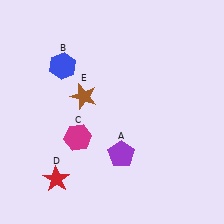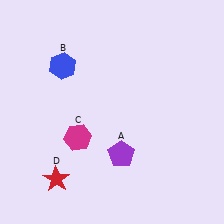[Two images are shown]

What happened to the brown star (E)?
The brown star (E) was removed in Image 2. It was in the top-left area of Image 1.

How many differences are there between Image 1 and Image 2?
There is 1 difference between the two images.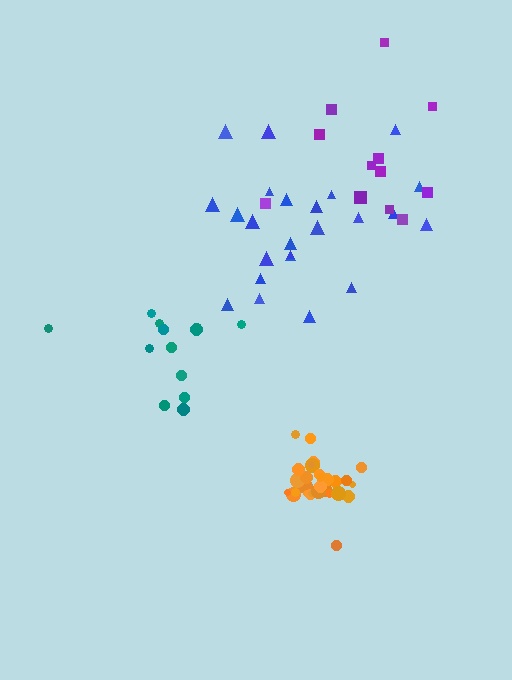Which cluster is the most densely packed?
Orange.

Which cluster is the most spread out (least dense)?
Purple.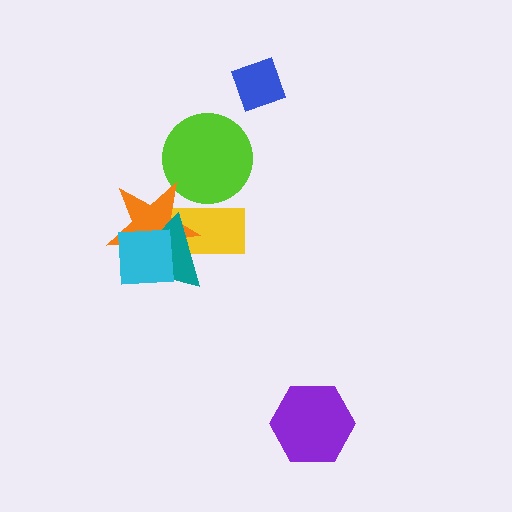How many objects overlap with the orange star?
3 objects overlap with the orange star.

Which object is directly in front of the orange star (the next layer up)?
The teal triangle is directly in front of the orange star.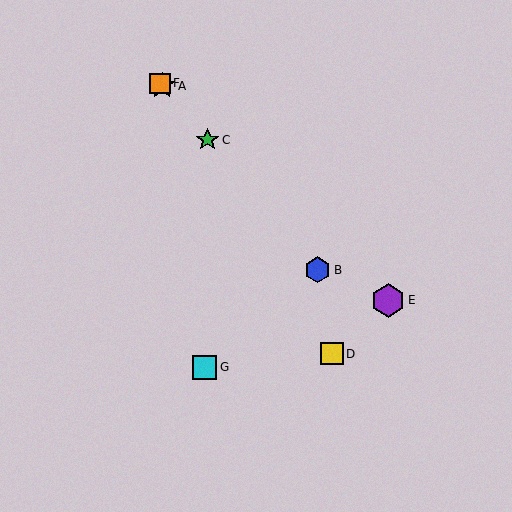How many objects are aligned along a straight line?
4 objects (A, B, C, F) are aligned along a straight line.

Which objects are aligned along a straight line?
Objects A, B, C, F are aligned along a straight line.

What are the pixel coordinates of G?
Object G is at (205, 367).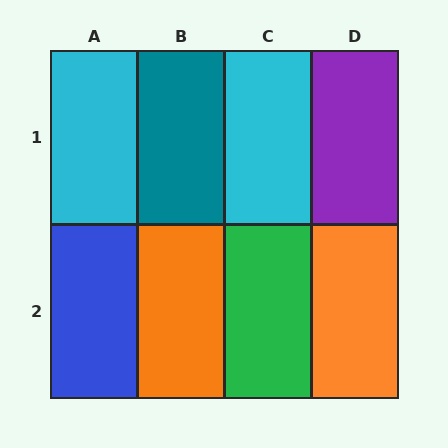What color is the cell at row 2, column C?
Green.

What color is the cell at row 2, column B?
Orange.